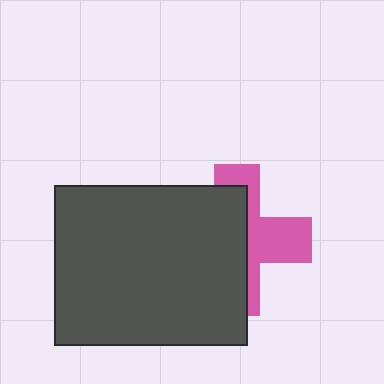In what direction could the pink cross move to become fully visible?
The pink cross could move right. That would shift it out from behind the dark gray rectangle entirely.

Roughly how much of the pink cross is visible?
A small part of it is visible (roughly 42%).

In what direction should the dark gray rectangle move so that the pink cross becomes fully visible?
The dark gray rectangle should move left. That is the shortest direction to clear the overlap and leave the pink cross fully visible.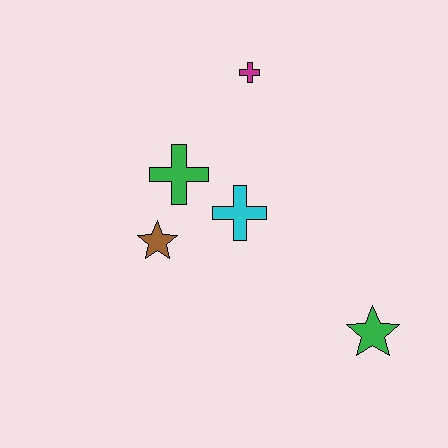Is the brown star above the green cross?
No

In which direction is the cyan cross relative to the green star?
The cyan cross is to the left of the green star.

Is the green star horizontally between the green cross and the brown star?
No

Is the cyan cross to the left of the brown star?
No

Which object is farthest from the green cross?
The green star is farthest from the green cross.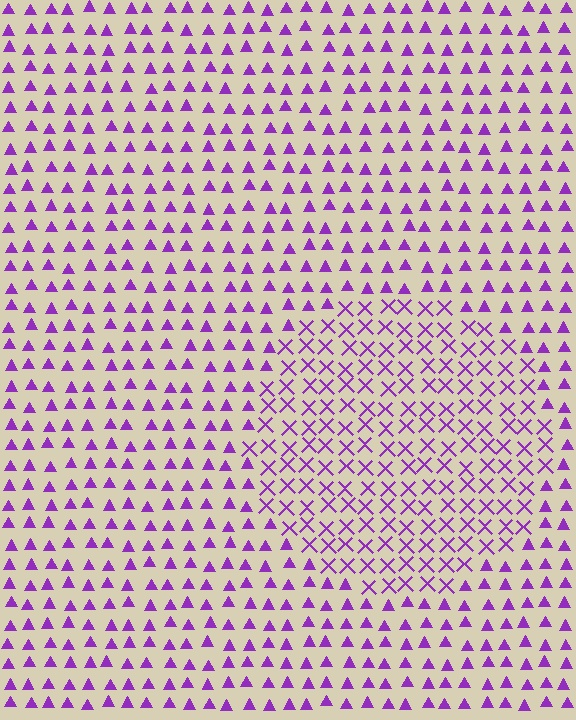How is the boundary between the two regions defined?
The boundary is defined by a change in element shape: X marks inside vs. triangles outside. All elements share the same color and spacing.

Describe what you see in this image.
The image is filled with small purple elements arranged in a uniform grid. A circle-shaped region contains X marks, while the surrounding area contains triangles. The boundary is defined purely by the change in element shape.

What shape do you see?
I see a circle.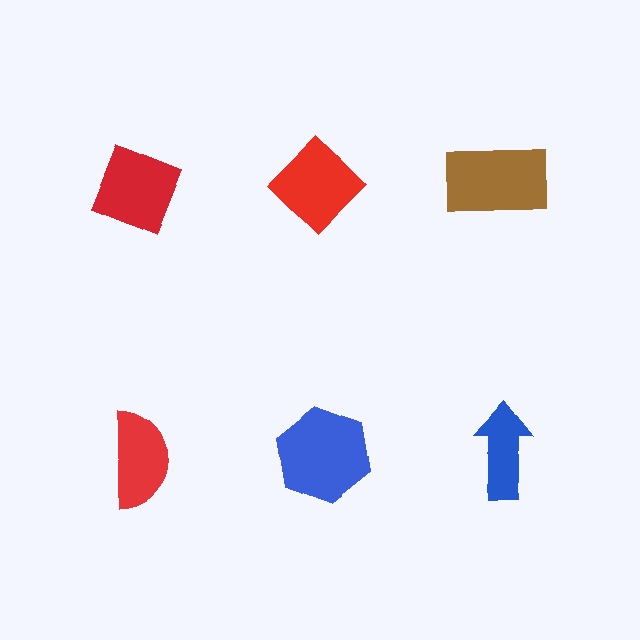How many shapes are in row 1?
3 shapes.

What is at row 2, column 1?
A red semicircle.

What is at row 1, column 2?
A red diamond.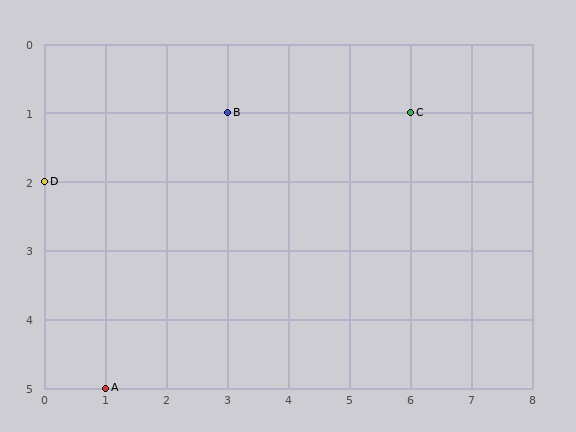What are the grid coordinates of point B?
Point B is at grid coordinates (3, 1).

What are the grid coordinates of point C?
Point C is at grid coordinates (6, 1).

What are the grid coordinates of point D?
Point D is at grid coordinates (0, 2).